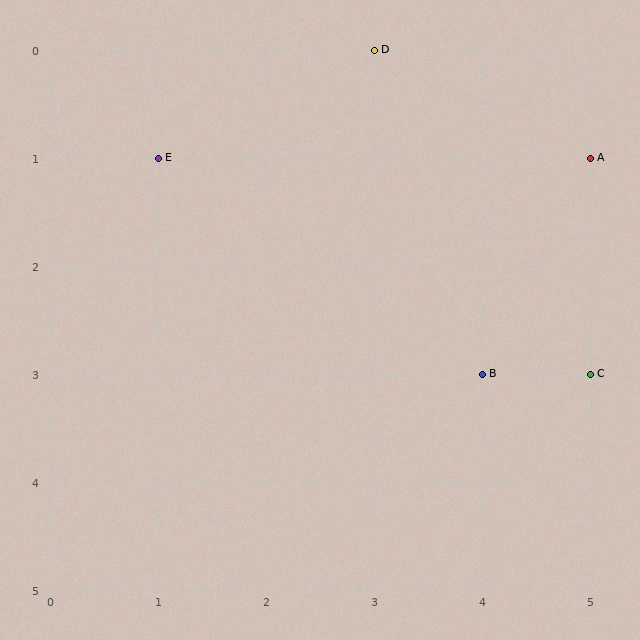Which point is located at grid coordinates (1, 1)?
Point E is at (1, 1).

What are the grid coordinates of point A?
Point A is at grid coordinates (5, 1).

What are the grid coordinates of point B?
Point B is at grid coordinates (4, 3).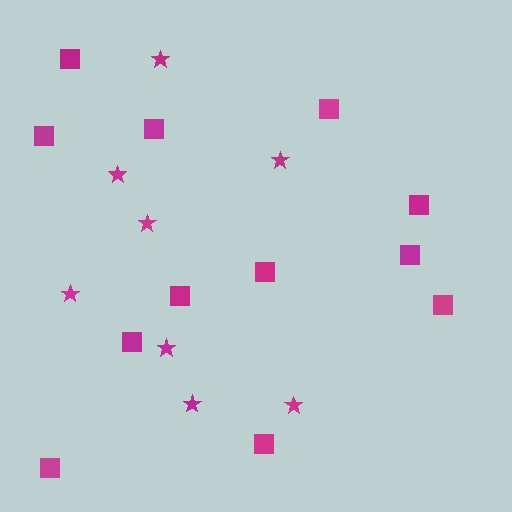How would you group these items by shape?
There are 2 groups: one group of squares (12) and one group of stars (8).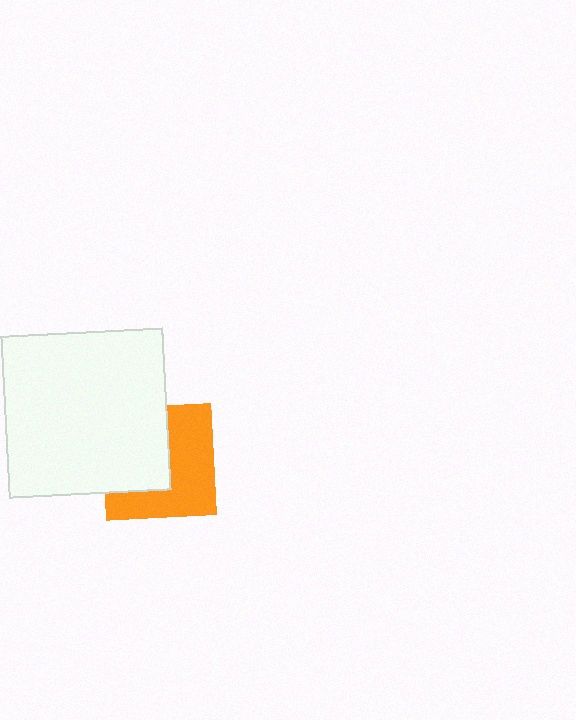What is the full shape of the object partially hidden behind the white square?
The partially hidden object is an orange square.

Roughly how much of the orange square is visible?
About half of it is visible (roughly 54%).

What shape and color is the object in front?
The object in front is a white square.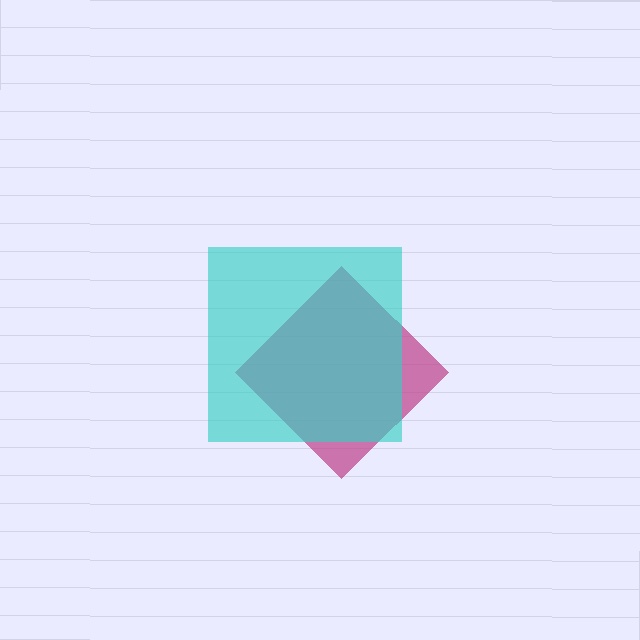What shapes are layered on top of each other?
The layered shapes are: a magenta diamond, a cyan square.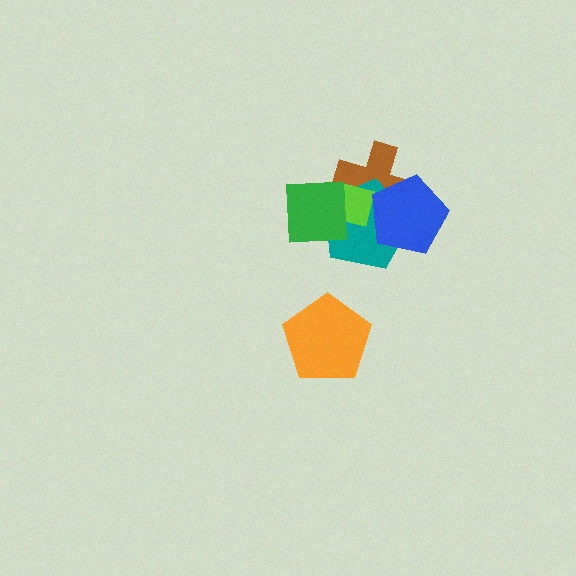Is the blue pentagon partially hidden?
No, no other shape covers it.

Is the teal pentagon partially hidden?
Yes, it is partially covered by another shape.